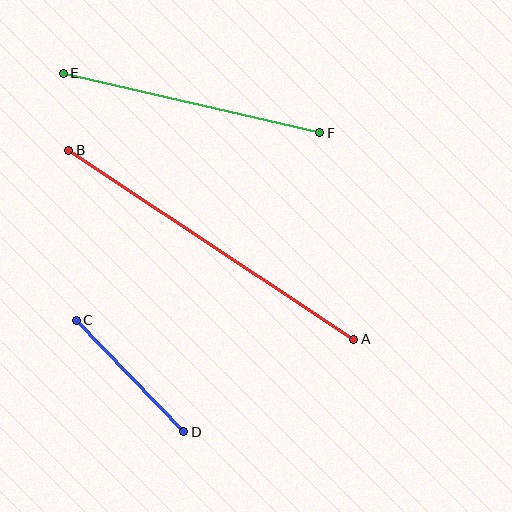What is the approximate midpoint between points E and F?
The midpoint is at approximately (192, 103) pixels.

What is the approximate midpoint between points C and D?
The midpoint is at approximately (130, 376) pixels.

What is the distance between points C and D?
The distance is approximately 155 pixels.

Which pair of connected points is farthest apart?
Points A and B are farthest apart.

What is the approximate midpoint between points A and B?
The midpoint is at approximately (211, 245) pixels.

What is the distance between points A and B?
The distance is approximately 342 pixels.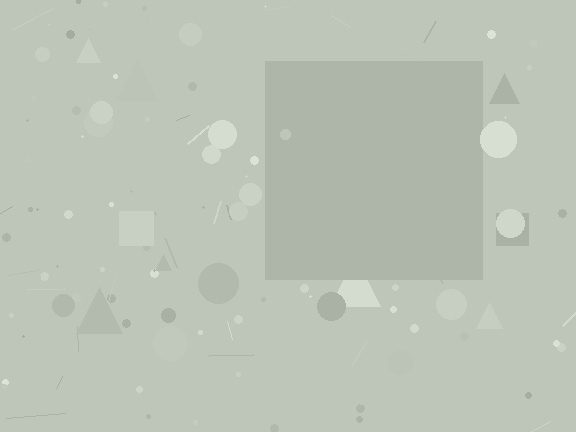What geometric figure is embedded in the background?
A square is embedded in the background.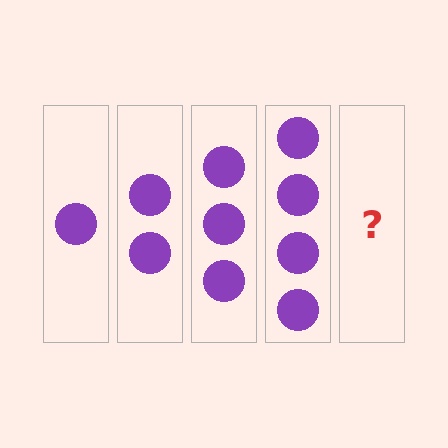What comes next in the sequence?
The next element should be 5 circles.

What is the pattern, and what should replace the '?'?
The pattern is that each step adds one more circle. The '?' should be 5 circles.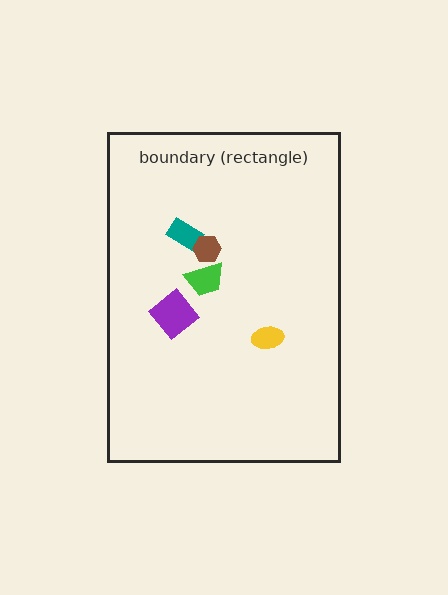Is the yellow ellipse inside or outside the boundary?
Inside.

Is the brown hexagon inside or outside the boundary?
Inside.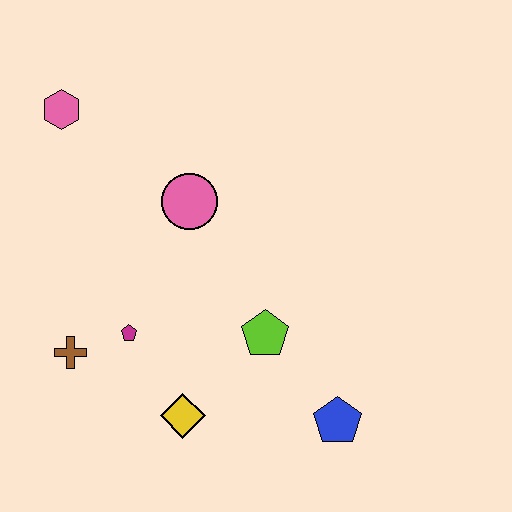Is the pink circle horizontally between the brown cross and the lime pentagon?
Yes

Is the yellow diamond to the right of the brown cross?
Yes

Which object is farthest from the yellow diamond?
The pink hexagon is farthest from the yellow diamond.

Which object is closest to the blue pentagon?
The lime pentagon is closest to the blue pentagon.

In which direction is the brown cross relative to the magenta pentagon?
The brown cross is to the left of the magenta pentagon.